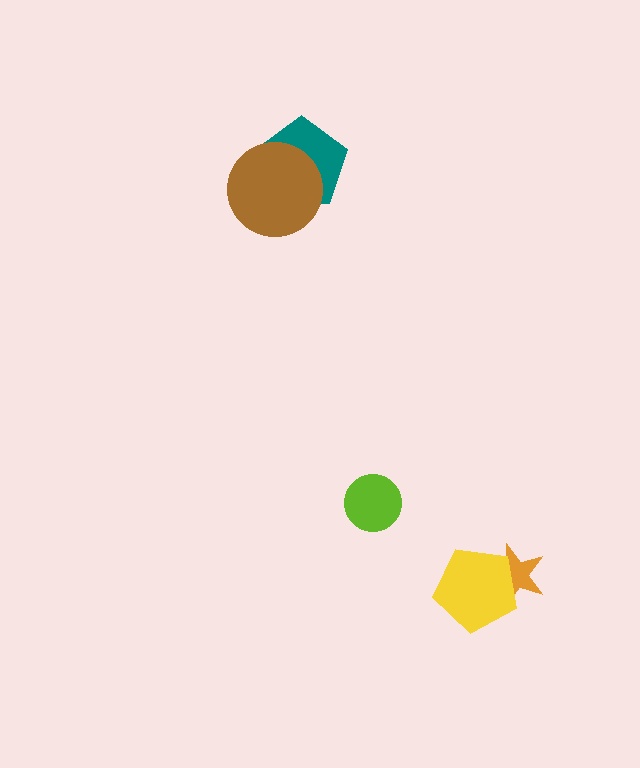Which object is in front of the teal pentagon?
The brown circle is in front of the teal pentagon.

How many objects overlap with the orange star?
1 object overlaps with the orange star.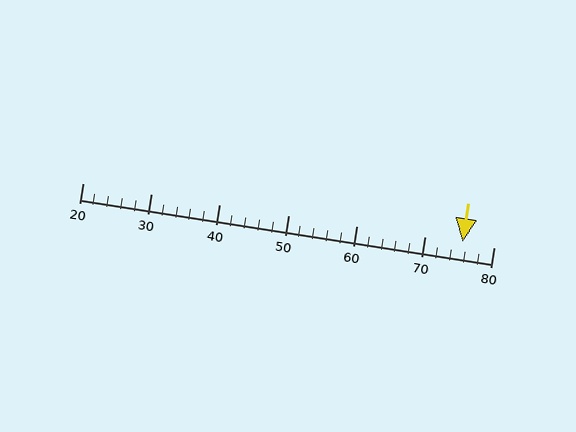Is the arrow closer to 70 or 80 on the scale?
The arrow is closer to 80.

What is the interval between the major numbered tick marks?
The major tick marks are spaced 10 units apart.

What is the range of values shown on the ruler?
The ruler shows values from 20 to 80.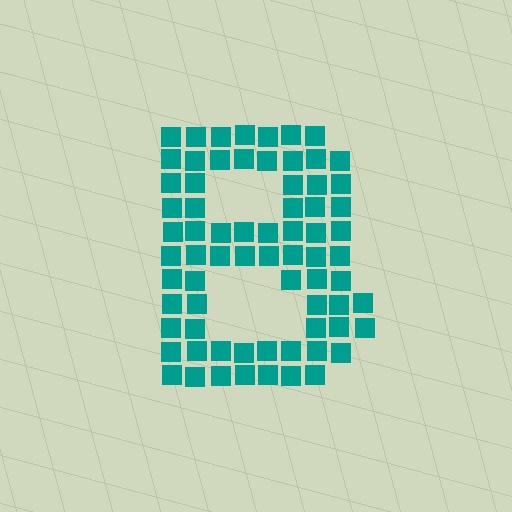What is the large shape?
The large shape is the letter B.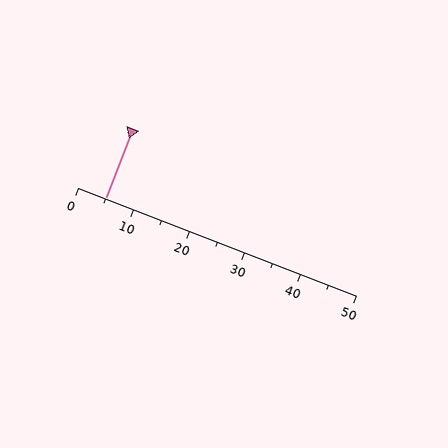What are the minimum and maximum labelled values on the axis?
The axis runs from 0 to 50.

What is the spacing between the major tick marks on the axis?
The major ticks are spaced 10 apart.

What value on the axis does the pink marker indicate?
The marker indicates approximately 5.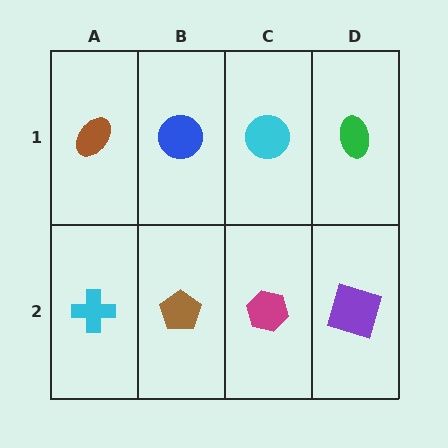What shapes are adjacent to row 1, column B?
A brown pentagon (row 2, column B), a brown ellipse (row 1, column A), a cyan circle (row 1, column C).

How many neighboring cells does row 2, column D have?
2.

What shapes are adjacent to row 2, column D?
A green ellipse (row 1, column D), a magenta hexagon (row 2, column C).